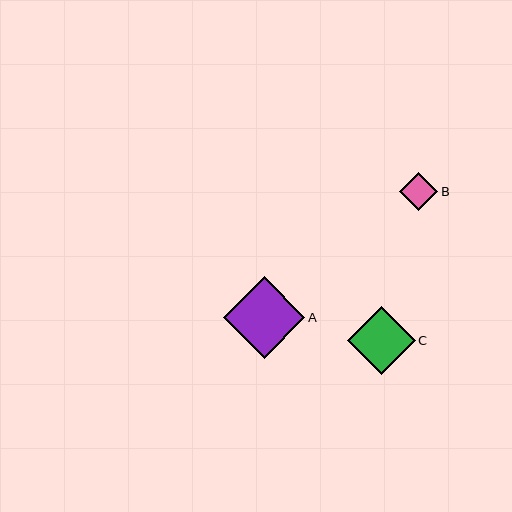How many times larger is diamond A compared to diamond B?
Diamond A is approximately 2.1 times the size of diamond B.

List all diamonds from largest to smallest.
From largest to smallest: A, C, B.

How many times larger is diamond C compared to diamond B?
Diamond C is approximately 1.8 times the size of diamond B.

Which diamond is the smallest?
Diamond B is the smallest with a size of approximately 38 pixels.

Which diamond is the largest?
Diamond A is the largest with a size of approximately 81 pixels.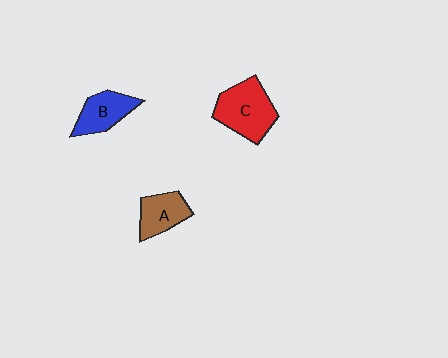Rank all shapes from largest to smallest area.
From largest to smallest: C (red), B (blue), A (brown).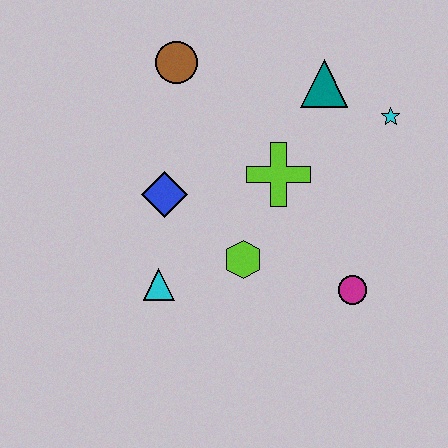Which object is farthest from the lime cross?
The cyan triangle is farthest from the lime cross.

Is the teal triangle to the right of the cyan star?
No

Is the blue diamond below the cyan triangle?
No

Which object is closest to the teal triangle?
The cyan star is closest to the teal triangle.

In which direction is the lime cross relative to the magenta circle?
The lime cross is above the magenta circle.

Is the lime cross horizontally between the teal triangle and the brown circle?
Yes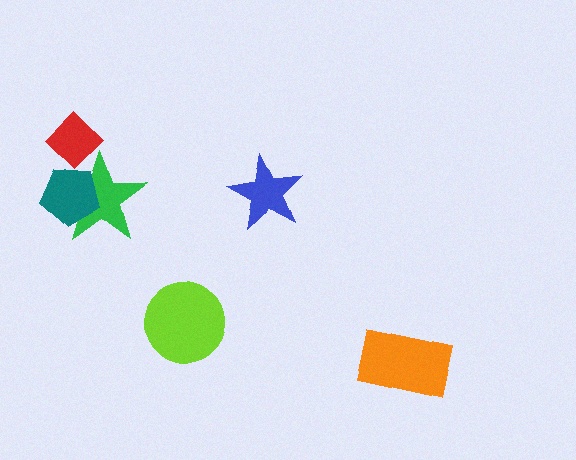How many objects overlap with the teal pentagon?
1 object overlaps with the teal pentagon.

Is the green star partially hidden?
Yes, it is partially covered by another shape.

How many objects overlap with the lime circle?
0 objects overlap with the lime circle.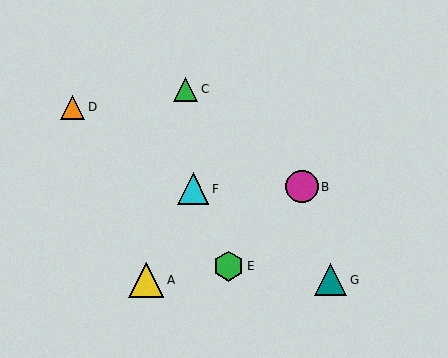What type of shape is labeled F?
Shape F is a cyan triangle.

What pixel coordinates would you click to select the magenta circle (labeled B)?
Click at (302, 187) to select the magenta circle B.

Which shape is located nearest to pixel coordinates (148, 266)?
The yellow triangle (labeled A) at (146, 280) is nearest to that location.